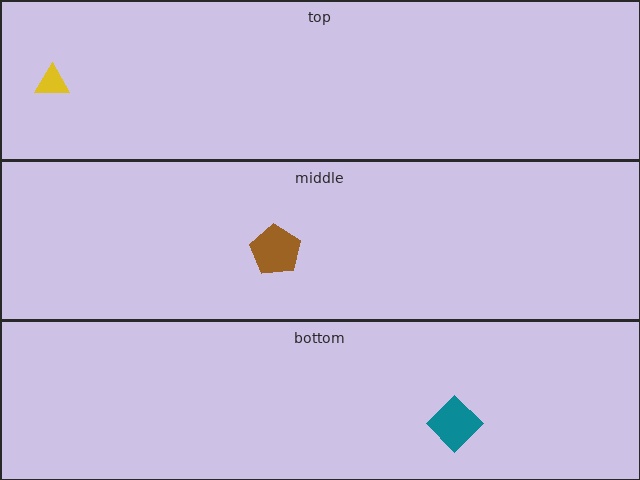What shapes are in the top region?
The yellow triangle.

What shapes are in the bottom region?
The teal diamond.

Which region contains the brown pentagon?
The middle region.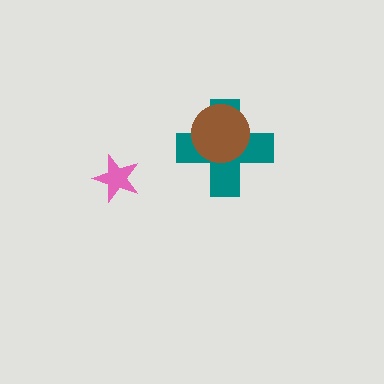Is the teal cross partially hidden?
Yes, it is partially covered by another shape.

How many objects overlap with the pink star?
0 objects overlap with the pink star.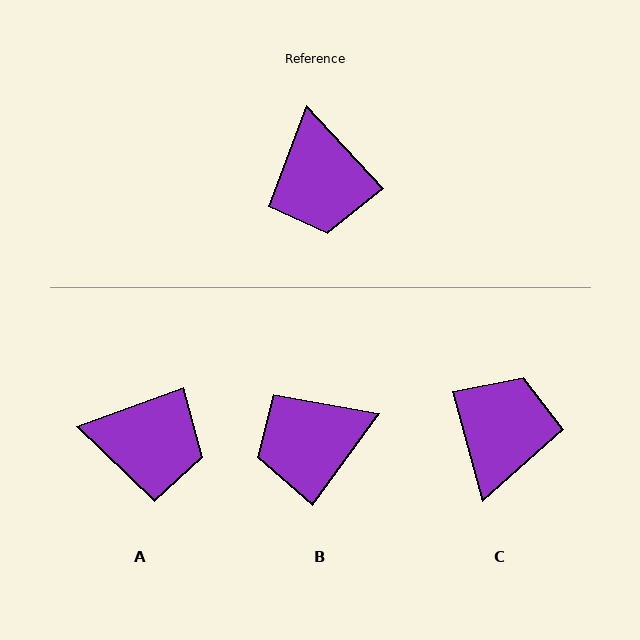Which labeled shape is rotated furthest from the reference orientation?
C, about 153 degrees away.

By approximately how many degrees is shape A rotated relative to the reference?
Approximately 67 degrees counter-clockwise.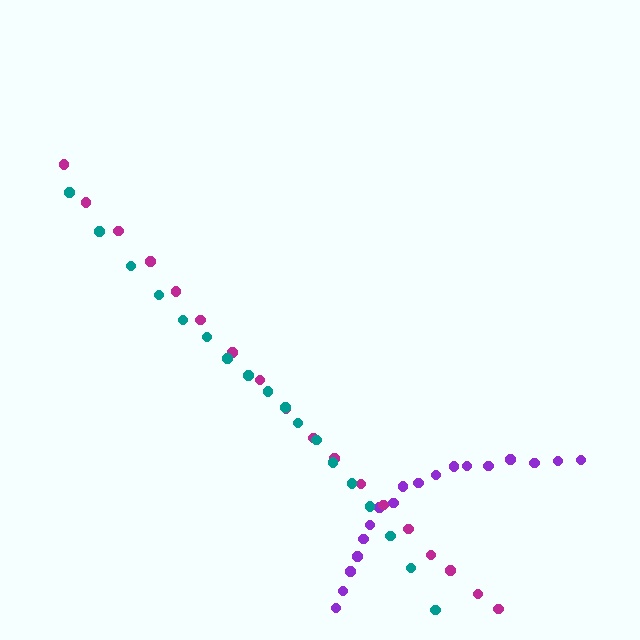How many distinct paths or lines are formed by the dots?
There are 3 distinct paths.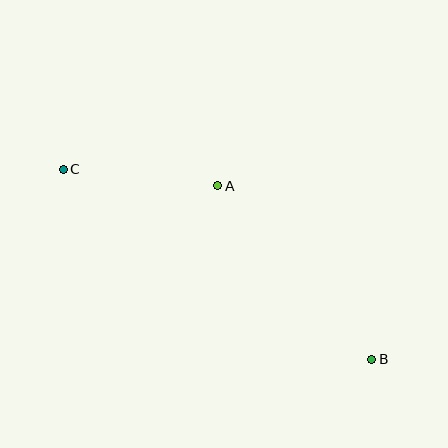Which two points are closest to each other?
Points A and C are closest to each other.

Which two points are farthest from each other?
Points B and C are farthest from each other.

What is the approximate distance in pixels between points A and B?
The distance between A and B is approximately 232 pixels.